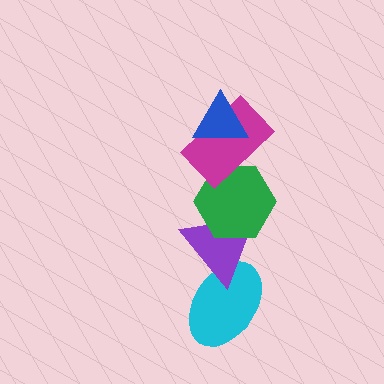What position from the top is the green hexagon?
The green hexagon is 3rd from the top.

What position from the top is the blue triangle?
The blue triangle is 1st from the top.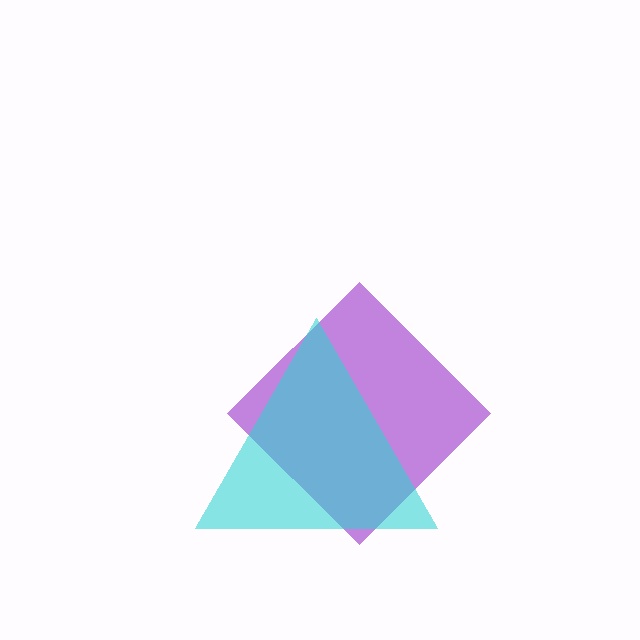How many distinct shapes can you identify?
There are 2 distinct shapes: a purple diamond, a cyan triangle.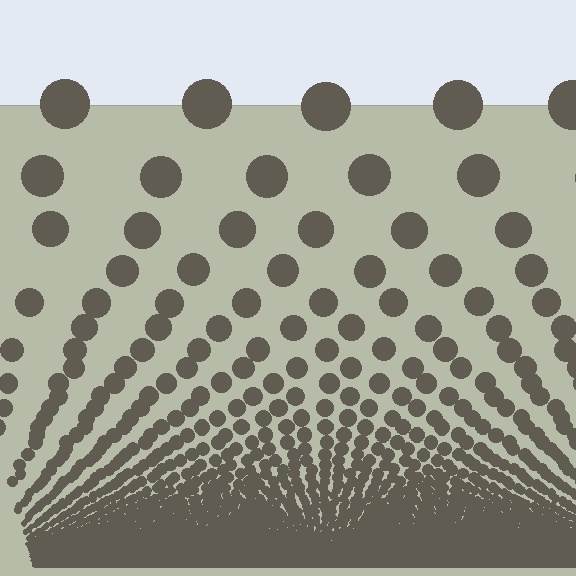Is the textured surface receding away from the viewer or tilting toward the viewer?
The surface appears to tilt toward the viewer. Texture elements get larger and sparser toward the top.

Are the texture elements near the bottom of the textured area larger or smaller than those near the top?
Smaller. The gradient is inverted — elements near the bottom are smaller and denser.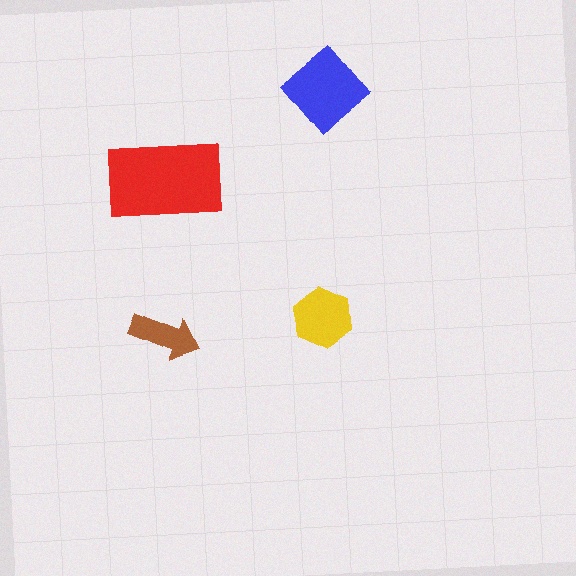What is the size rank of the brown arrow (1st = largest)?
4th.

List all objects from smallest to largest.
The brown arrow, the yellow hexagon, the blue diamond, the red rectangle.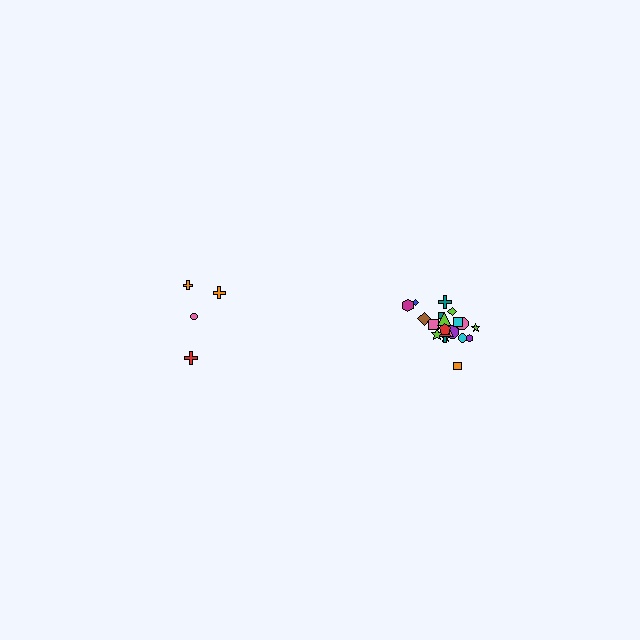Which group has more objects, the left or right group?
The right group.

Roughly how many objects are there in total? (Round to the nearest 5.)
Roughly 25 objects in total.